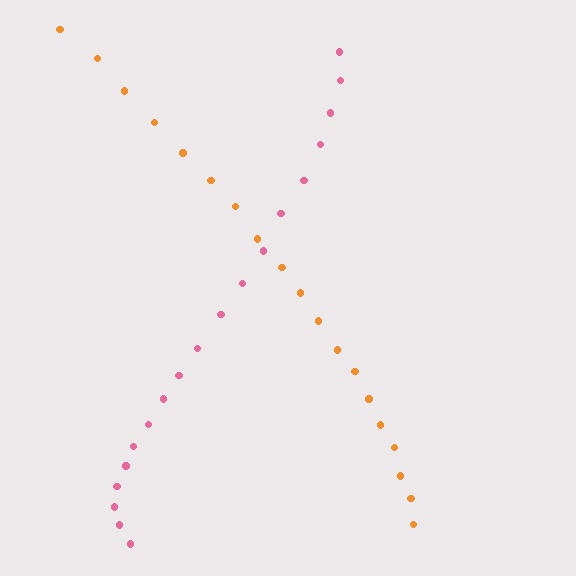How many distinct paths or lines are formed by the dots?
There are 2 distinct paths.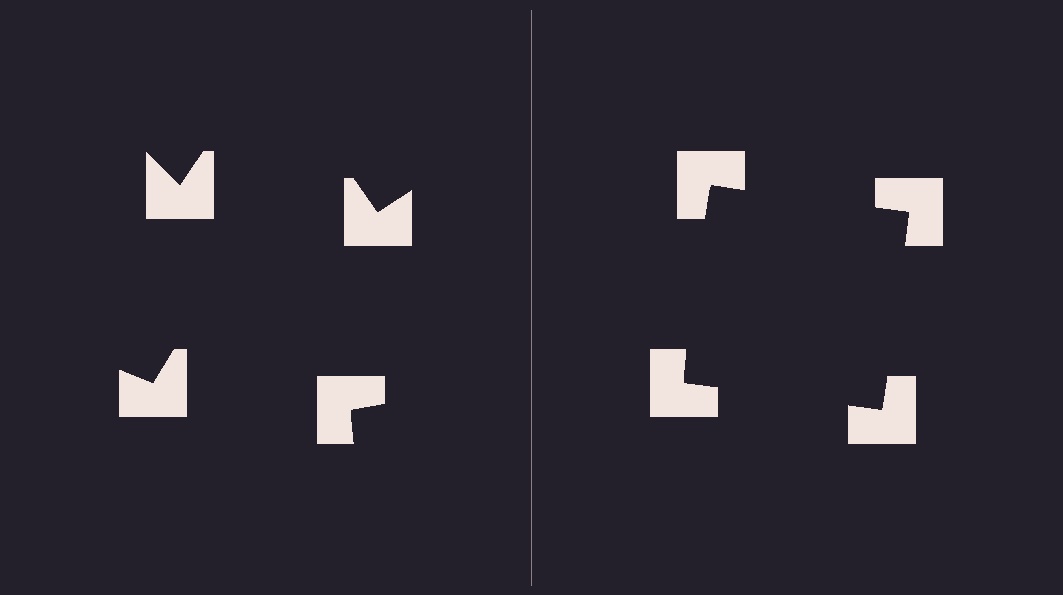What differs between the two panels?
The notched squares are positioned identically on both sides; only the wedge orientations differ. On the right they align to a square; on the left they are misaligned.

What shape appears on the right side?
An illusory square.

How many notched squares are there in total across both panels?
8 — 4 on each side.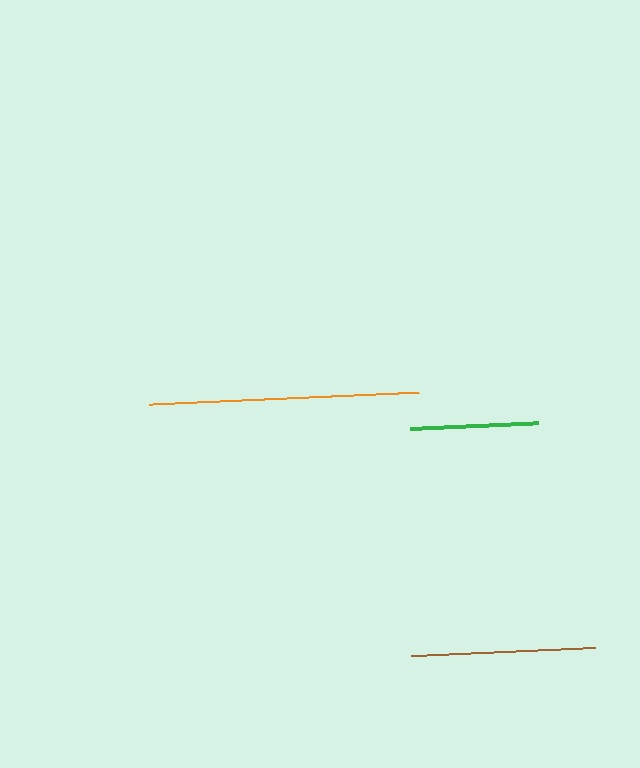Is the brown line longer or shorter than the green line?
The brown line is longer than the green line.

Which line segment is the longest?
The orange line is the longest at approximately 271 pixels.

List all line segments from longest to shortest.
From longest to shortest: orange, brown, green.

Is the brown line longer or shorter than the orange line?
The orange line is longer than the brown line.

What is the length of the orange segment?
The orange segment is approximately 271 pixels long.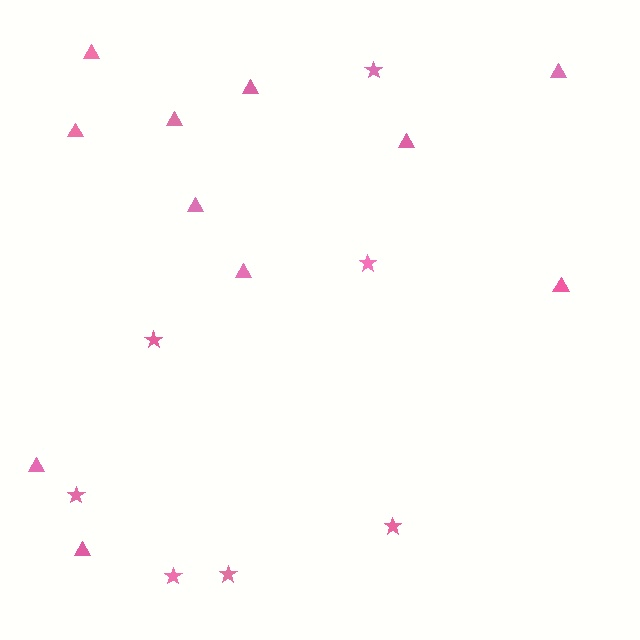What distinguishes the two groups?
There are 2 groups: one group of triangles (11) and one group of stars (7).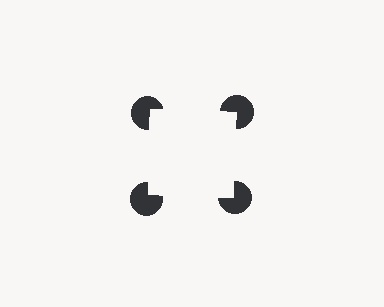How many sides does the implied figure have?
4 sides.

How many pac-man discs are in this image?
There are 4 — one at each vertex of the illusory square.